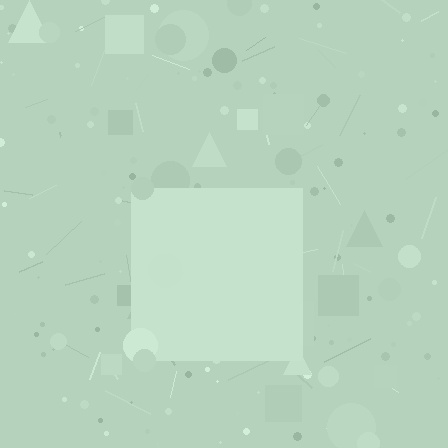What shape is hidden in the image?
A square is hidden in the image.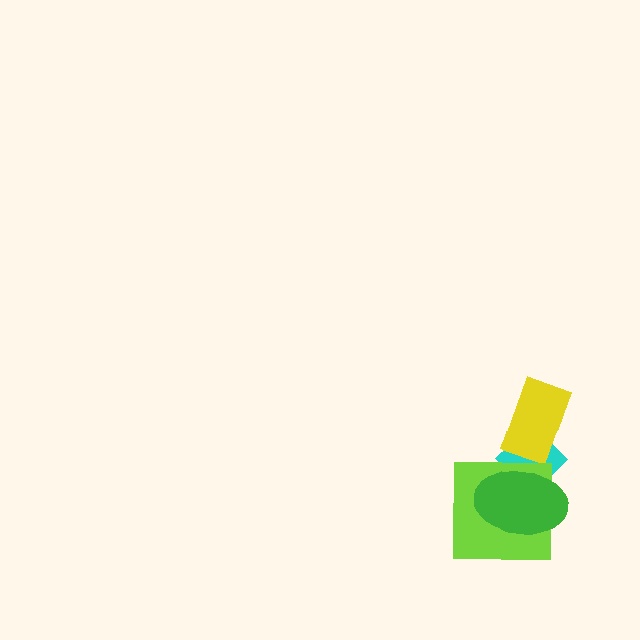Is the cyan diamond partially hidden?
Yes, it is partially covered by another shape.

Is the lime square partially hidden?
Yes, it is partially covered by another shape.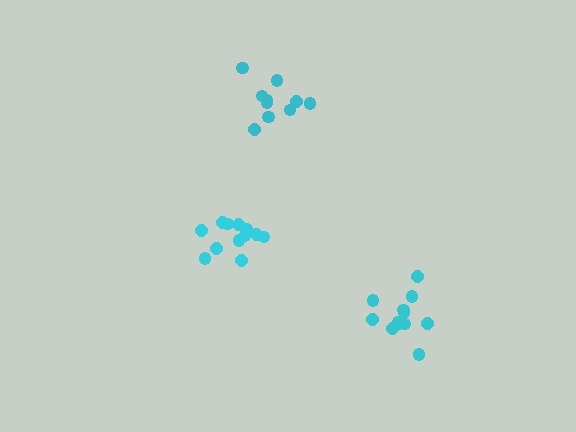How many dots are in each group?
Group 1: 10 dots, Group 2: 12 dots, Group 3: 12 dots (34 total).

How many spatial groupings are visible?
There are 3 spatial groupings.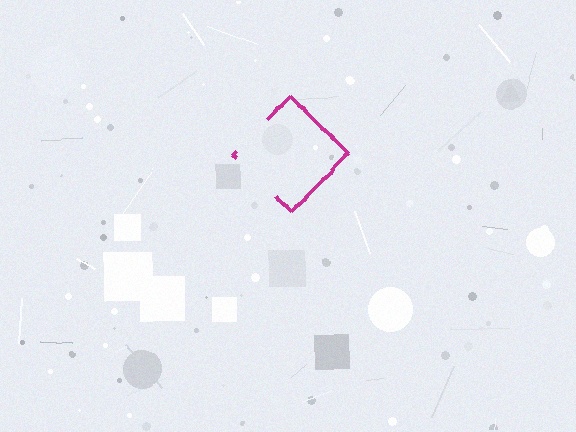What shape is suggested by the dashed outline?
The dashed outline suggests a diamond.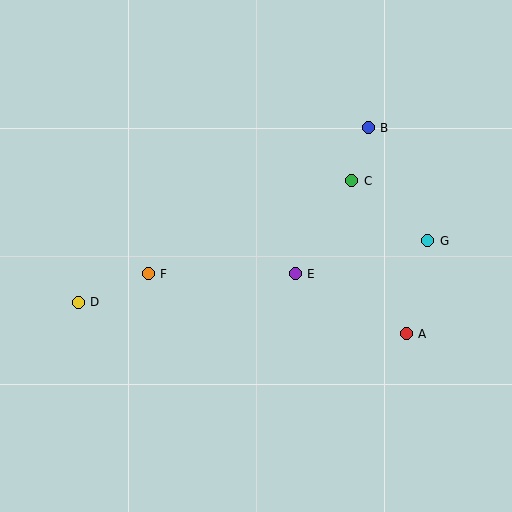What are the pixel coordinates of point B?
Point B is at (368, 128).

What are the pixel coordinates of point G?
Point G is at (428, 241).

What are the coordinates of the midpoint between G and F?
The midpoint between G and F is at (288, 257).